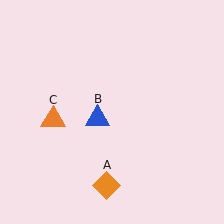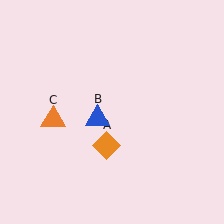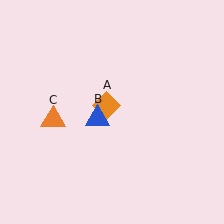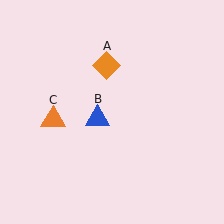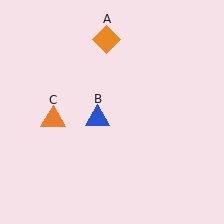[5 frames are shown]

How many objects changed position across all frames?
1 object changed position: orange diamond (object A).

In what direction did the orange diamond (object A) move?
The orange diamond (object A) moved up.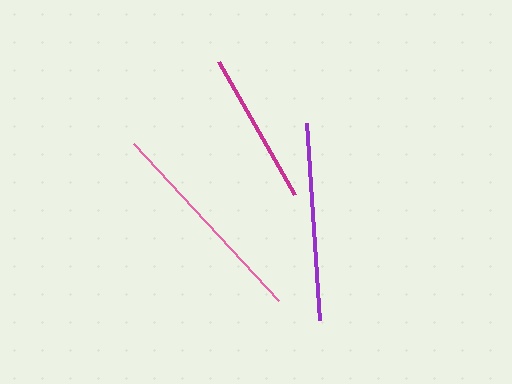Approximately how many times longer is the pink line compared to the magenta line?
The pink line is approximately 1.4 times the length of the magenta line.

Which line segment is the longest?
The pink line is the longest at approximately 213 pixels.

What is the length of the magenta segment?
The magenta segment is approximately 153 pixels long.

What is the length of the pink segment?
The pink segment is approximately 213 pixels long.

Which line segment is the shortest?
The magenta line is the shortest at approximately 153 pixels.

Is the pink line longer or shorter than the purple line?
The pink line is longer than the purple line.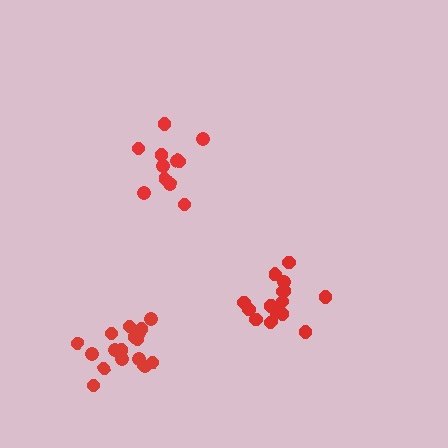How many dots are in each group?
Group 1: 15 dots, Group 2: 11 dots, Group 3: 17 dots (43 total).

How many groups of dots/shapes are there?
There are 3 groups.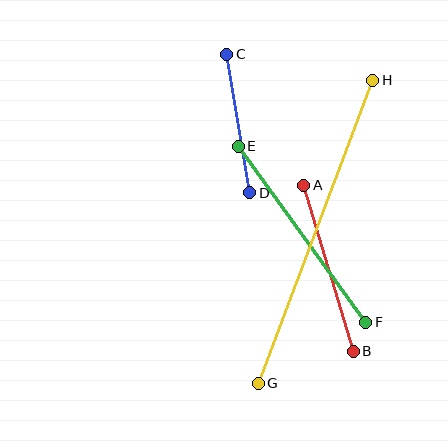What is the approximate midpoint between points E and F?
The midpoint is at approximately (302, 234) pixels.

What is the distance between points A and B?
The distance is approximately 173 pixels.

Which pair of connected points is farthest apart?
Points G and H are farthest apart.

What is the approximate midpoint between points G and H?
The midpoint is at approximately (315, 232) pixels.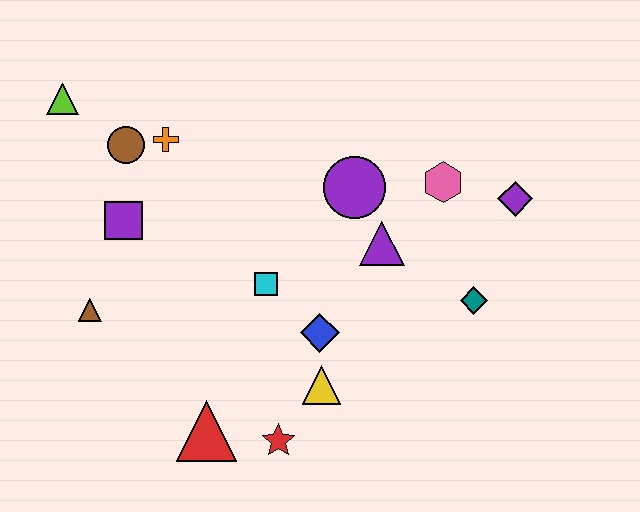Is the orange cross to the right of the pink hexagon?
No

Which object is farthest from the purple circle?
The lime triangle is farthest from the purple circle.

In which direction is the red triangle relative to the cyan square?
The red triangle is below the cyan square.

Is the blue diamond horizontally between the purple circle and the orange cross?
Yes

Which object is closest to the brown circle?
The orange cross is closest to the brown circle.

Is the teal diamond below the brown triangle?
No